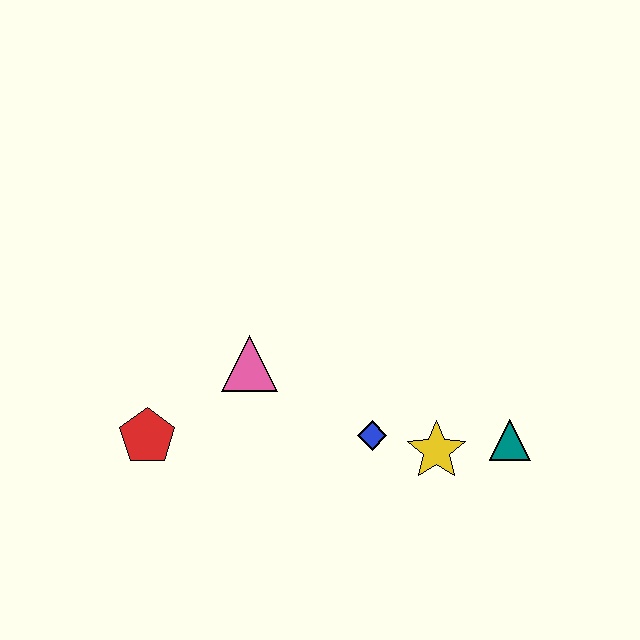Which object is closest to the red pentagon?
The pink triangle is closest to the red pentagon.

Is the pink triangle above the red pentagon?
Yes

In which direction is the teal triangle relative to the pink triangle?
The teal triangle is to the right of the pink triangle.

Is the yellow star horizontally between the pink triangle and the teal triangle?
Yes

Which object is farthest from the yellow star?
The red pentagon is farthest from the yellow star.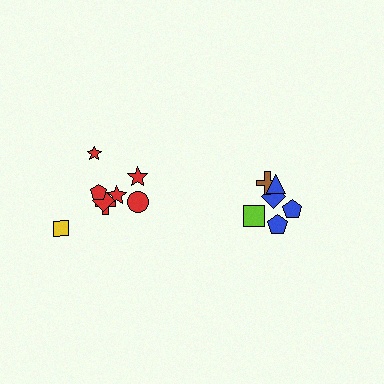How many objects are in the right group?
There are 6 objects.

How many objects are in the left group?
There are 8 objects.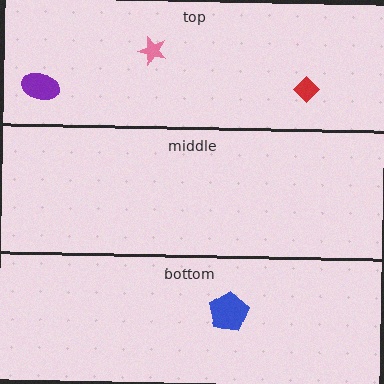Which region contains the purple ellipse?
The top region.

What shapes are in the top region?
The pink star, the red diamond, the purple ellipse.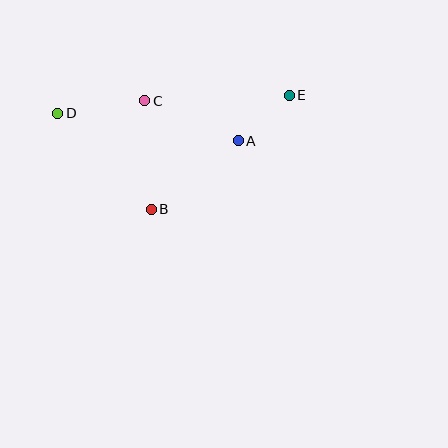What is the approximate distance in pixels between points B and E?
The distance between B and E is approximately 179 pixels.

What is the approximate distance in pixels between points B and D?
The distance between B and D is approximately 134 pixels.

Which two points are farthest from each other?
Points D and E are farthest from each other.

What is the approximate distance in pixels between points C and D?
The distance between C and D is approximately 88 pixels.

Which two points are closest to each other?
Points A and E are closest to each other.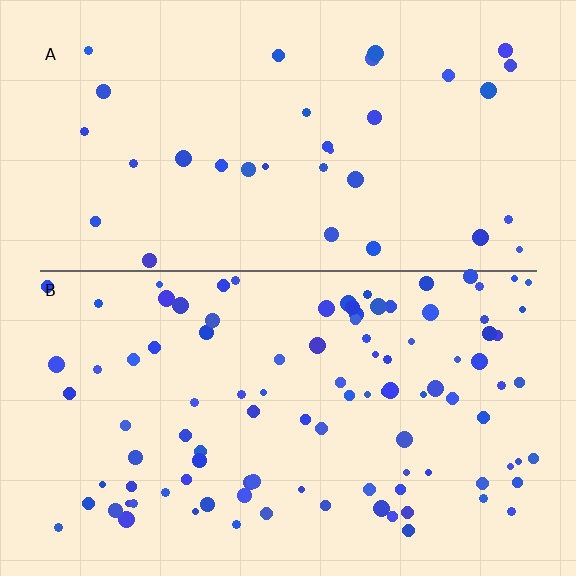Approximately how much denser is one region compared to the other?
Approximately 3.0× — region B over region A.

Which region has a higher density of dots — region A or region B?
B (the bottom).